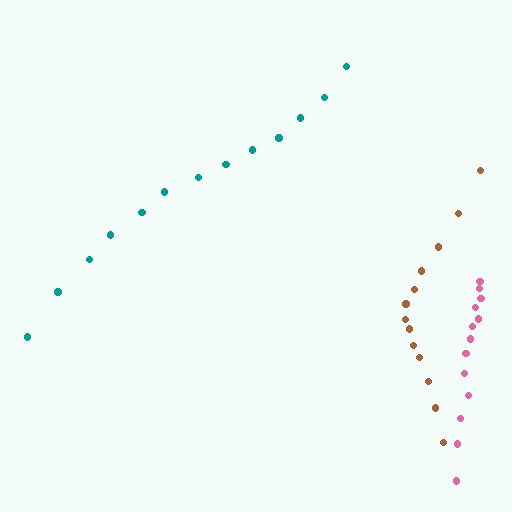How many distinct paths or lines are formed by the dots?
There are 3 distinct paths.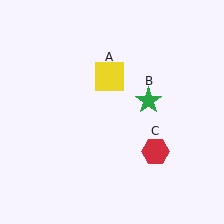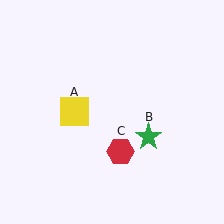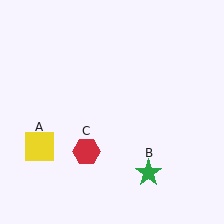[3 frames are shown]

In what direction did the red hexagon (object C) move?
The red hexagon (object C) moved left.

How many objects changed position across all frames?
3 objects changed position: yellow square (object A), green star (object B), red hexagon (object C).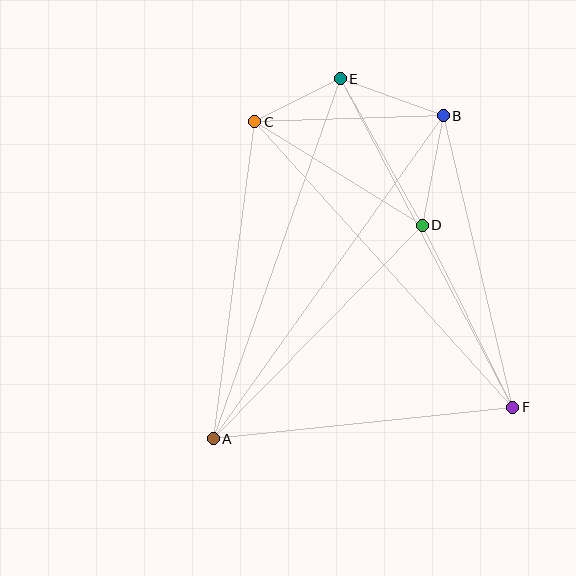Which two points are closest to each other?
Points C and E are closest to each other.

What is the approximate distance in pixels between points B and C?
The distance between B and C is approximately 188 pixels.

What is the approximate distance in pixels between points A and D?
The distance between A and D is approximately 299 pixels.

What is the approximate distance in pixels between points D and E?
The distance between D and E is approximately 168 pixels.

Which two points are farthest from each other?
Points A and B are farthest from each other.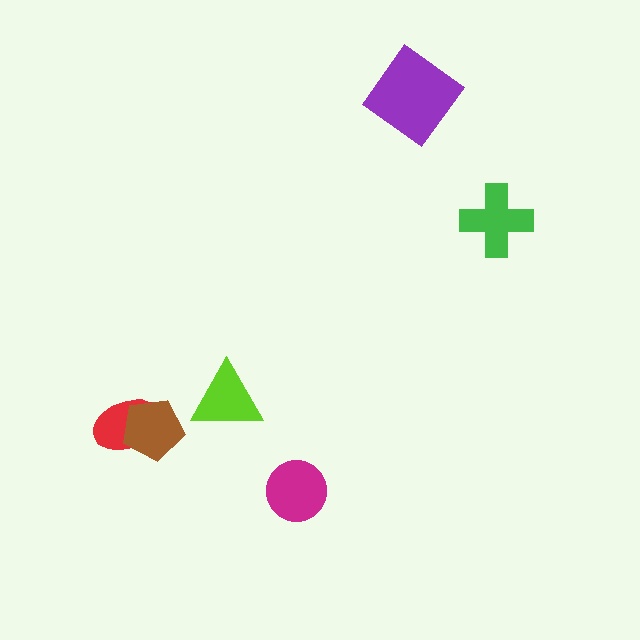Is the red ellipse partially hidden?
Yes, it is partially covered by another shape.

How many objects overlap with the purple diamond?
0 objects overlap with the purple diamond.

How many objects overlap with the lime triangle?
0 objects overlap with the lime triangle.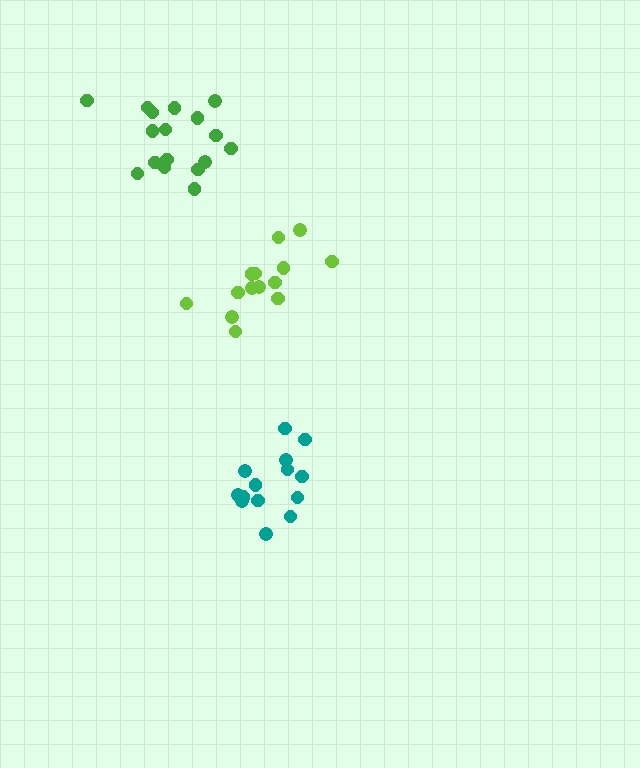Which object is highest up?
The green cluster is topmost.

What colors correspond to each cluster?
The clusters are colored: lime, teal, green.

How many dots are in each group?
Group 1: 14 dots, Group 2: 14 dots, Group 3: 17 dots (45 total).